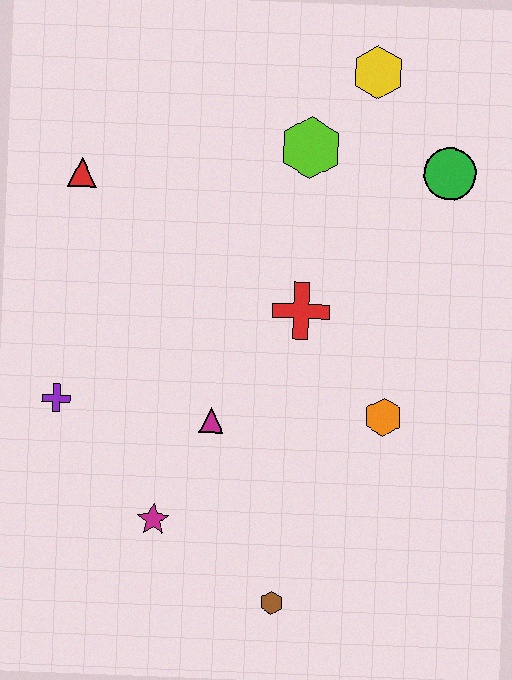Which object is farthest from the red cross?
The brown hexagon is farthest from the red cross.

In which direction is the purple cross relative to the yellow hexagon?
The purple cross is below the yellow hexagon.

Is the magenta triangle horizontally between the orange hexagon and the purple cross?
Yes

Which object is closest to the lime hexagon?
The yellow hexagon is closest to the lime hexagon.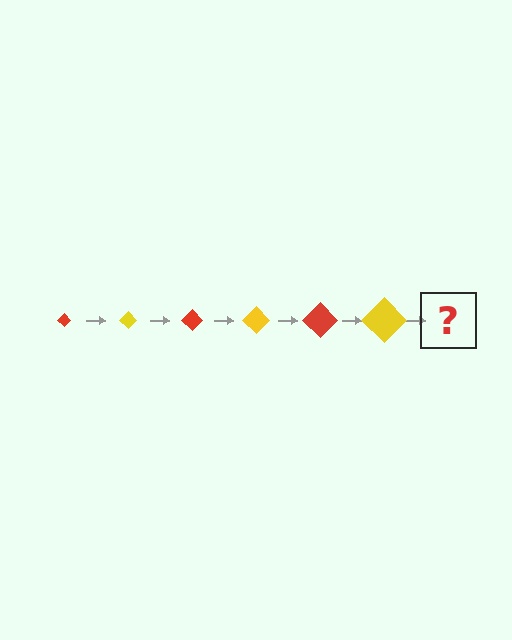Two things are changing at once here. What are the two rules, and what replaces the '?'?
The two rules are that the diamond grows larger each step and the color cycles through red and yellow. The '?' should be a red diamond, larger than the previous one.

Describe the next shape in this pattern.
It should be a red diamond, larger than the previous one.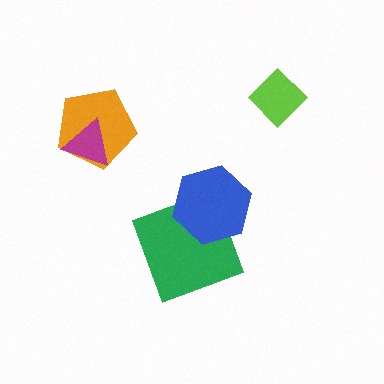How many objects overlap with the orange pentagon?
1 object overlaps with the orange pentagon.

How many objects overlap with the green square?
1 object overlaps with the green square.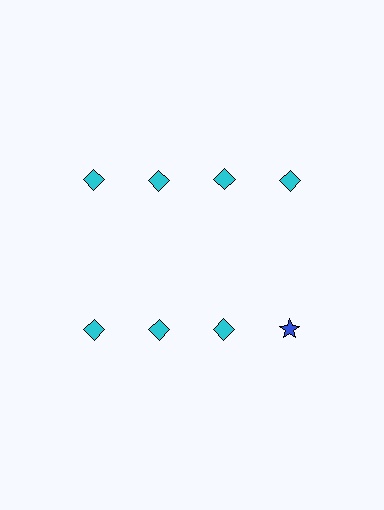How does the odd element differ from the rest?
It differs in both color (blue instead of cyan) and shape (star instead of diamond).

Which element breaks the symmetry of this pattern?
The blue star in the second row, second from right column breaks the symmetry. All other shapes are cyan diamonds.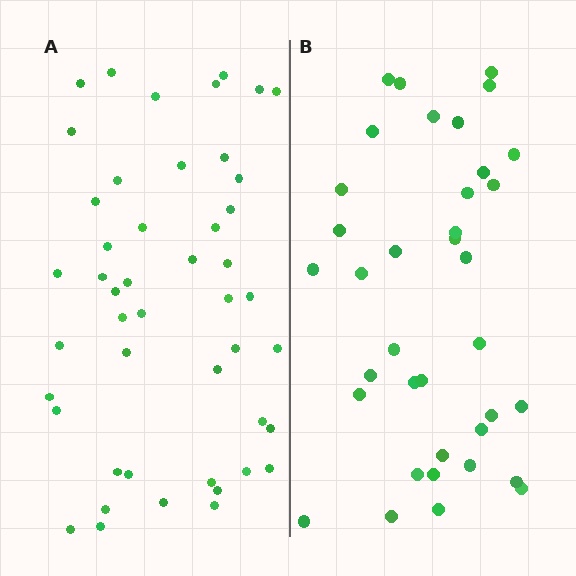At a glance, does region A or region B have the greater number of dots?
Region A (the left region) has more dots.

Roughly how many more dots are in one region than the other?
Region A has roughly 10 or so more dots than region B.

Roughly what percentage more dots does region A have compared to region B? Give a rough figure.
About 25% more.